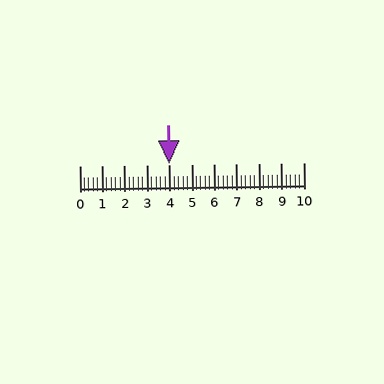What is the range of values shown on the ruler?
The ruler shows values from 0 to 10.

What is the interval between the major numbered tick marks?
The major tick marks are spaced 1 units apart.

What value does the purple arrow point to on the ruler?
The purple arrow points to approximately 4.0.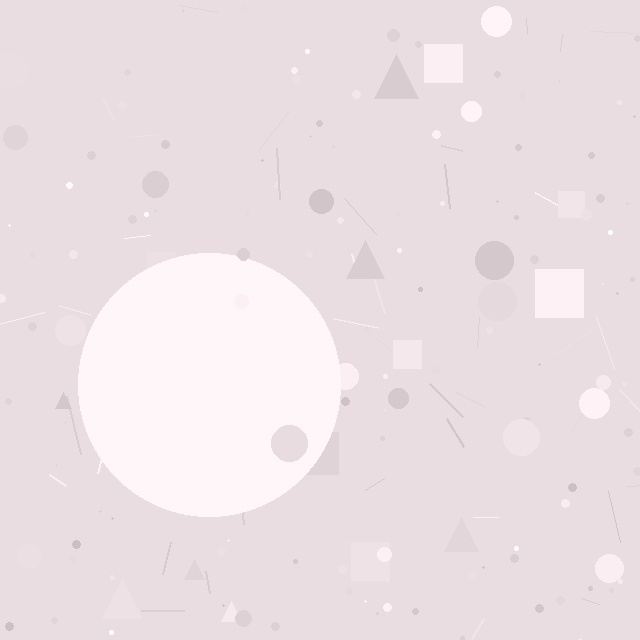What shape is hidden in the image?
A circle is hidden in the image.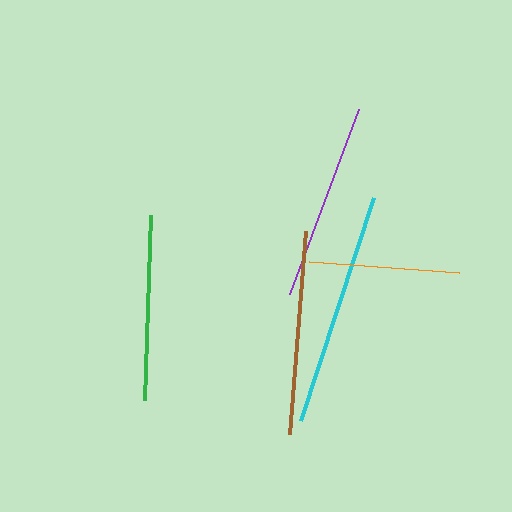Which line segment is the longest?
The cyan line is the longest at approximately 235 pixels.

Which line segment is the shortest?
The orange line is the shortest at approximately 151 pixels.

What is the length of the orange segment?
The orange segment is approximately 151 pixels long.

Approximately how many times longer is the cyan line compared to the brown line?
The cyan line is approximately 1.1 times the length of the brown line.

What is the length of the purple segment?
The purple segment is approximately 197 pixels long.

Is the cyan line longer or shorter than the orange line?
The cyan line is longer than the orange line.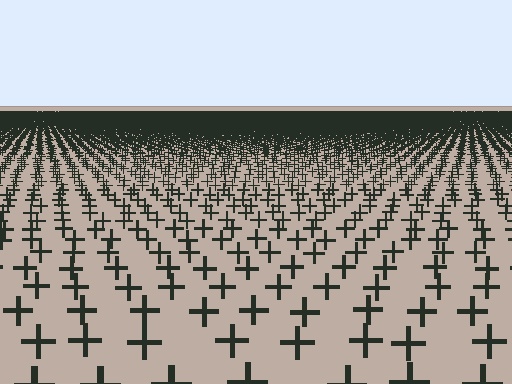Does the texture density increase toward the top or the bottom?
Density increases toward the top.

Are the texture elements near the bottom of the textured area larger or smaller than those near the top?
Larger. Near the bottom, elements are closer to the viewer and appear at a bigger on-screen size.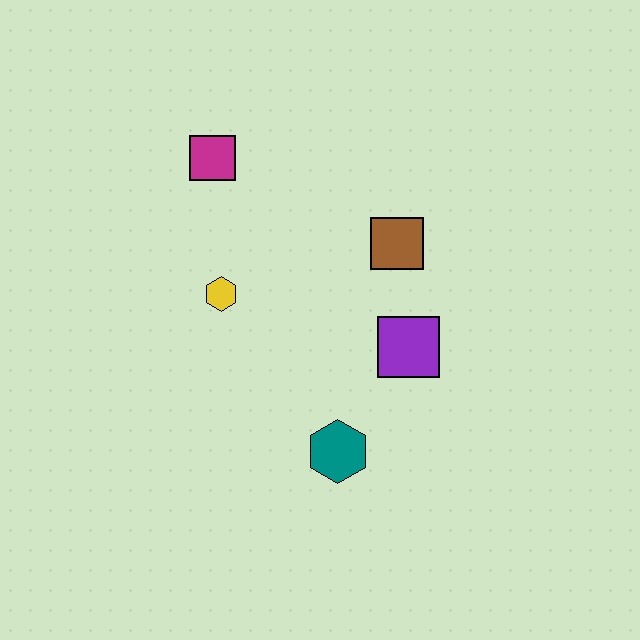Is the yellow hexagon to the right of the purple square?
No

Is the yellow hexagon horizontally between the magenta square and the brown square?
Yes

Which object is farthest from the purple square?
The magenta square is farthest from the purple square.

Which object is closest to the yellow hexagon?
The magenta square is closest to the yellow hexagon.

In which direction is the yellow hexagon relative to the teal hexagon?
The yellow hexagon is above the teal hexagon.